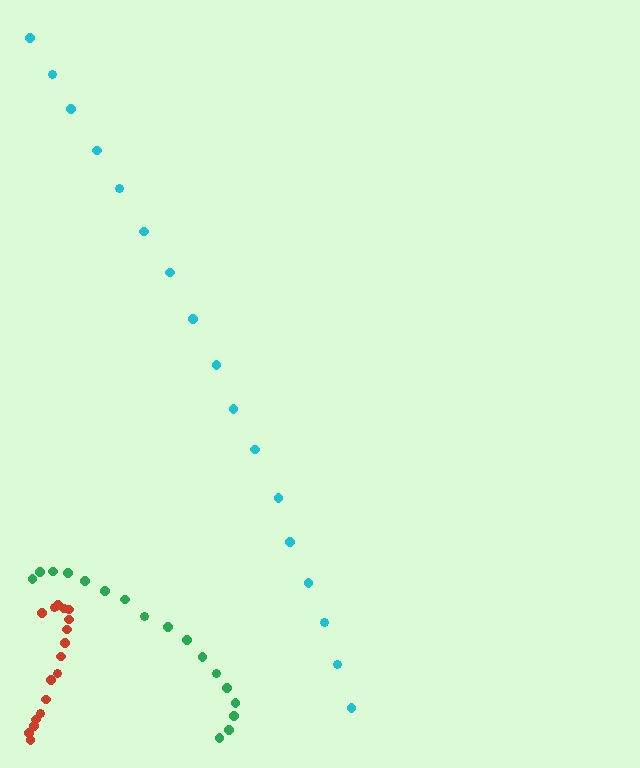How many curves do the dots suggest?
There are 3 distinct paths.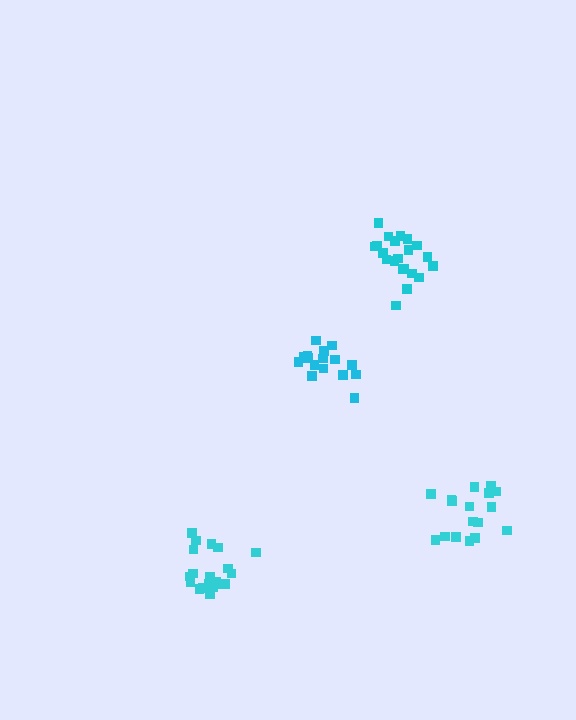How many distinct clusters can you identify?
There are 4 distinct clusters.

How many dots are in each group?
Group 1: 20 dots, Group 2: 16 dots, Group 3: 21 dots, Group 4: 17 dots (74 total).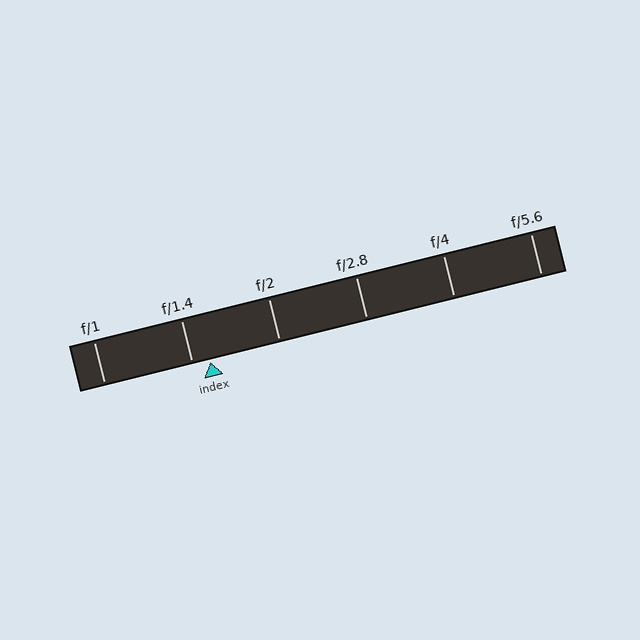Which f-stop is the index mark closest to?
The index mark is closest to f/1.4.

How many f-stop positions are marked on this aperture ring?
There are 6 f-stop positions marked.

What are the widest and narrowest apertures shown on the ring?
The widest aperture shown is f/1 and the narrowest is f/5.6.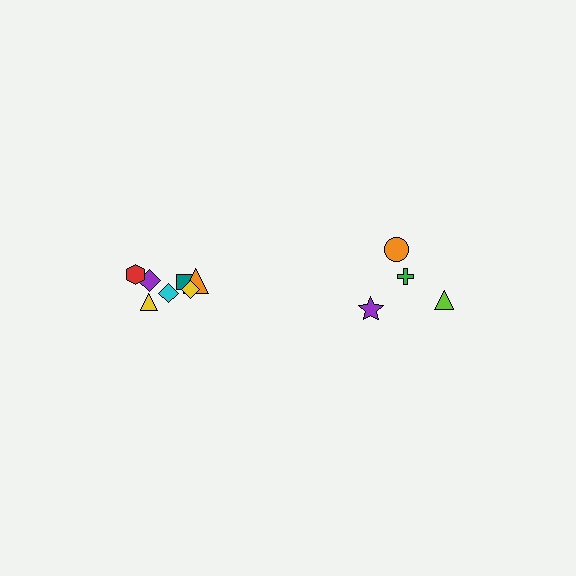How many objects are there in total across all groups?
There are 11 objects.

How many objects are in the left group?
There are 7 objects.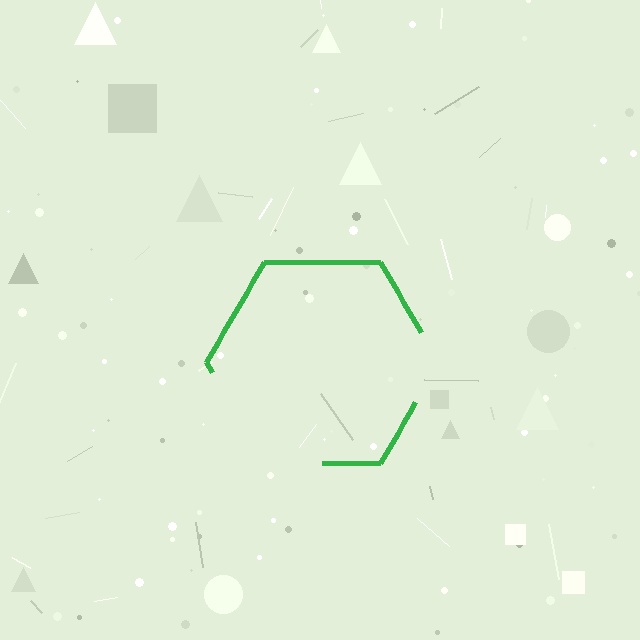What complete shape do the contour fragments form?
The contour fragments form a hexagon.